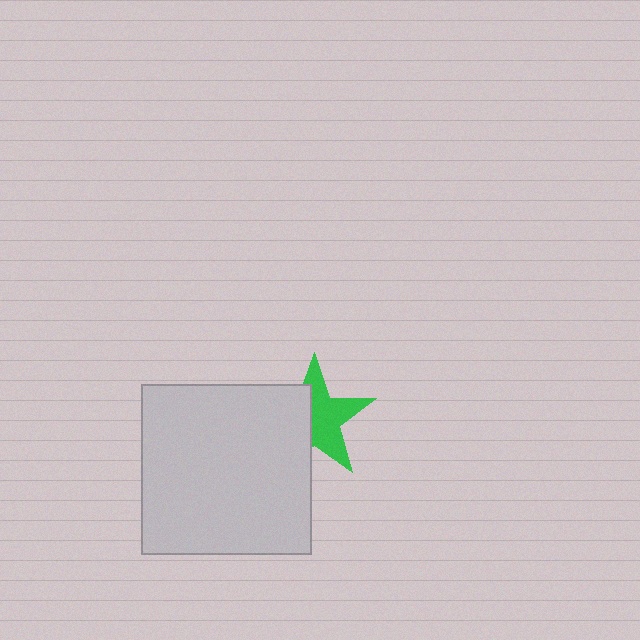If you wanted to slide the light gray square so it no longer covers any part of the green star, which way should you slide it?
Slide it left — that is the most direct way to separate the two shapes.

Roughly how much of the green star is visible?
About half of it is visible (roughly 57%).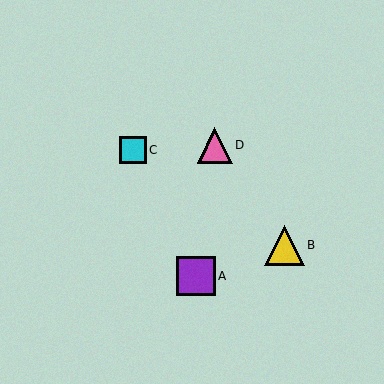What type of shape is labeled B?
Shape B is a yellow triangle.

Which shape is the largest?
The yellow triangle (labeled B) is the largest.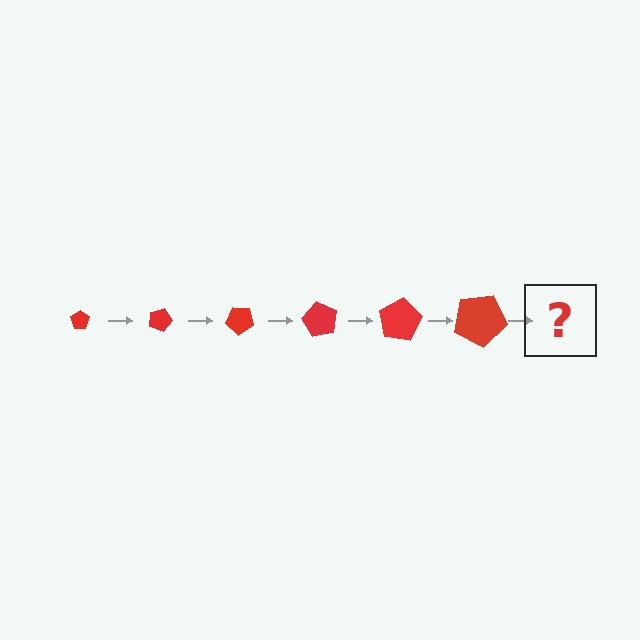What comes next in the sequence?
The next element should be a pentagon, larger than the previous one and rotated 120 degrees from the start.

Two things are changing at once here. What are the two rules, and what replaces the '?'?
The two rules are that the pentagon grows larger each step and it rotates 20 degrees each step. The '?' should be a pentagon, larger than the previous one and rotated 120 degrees from the start.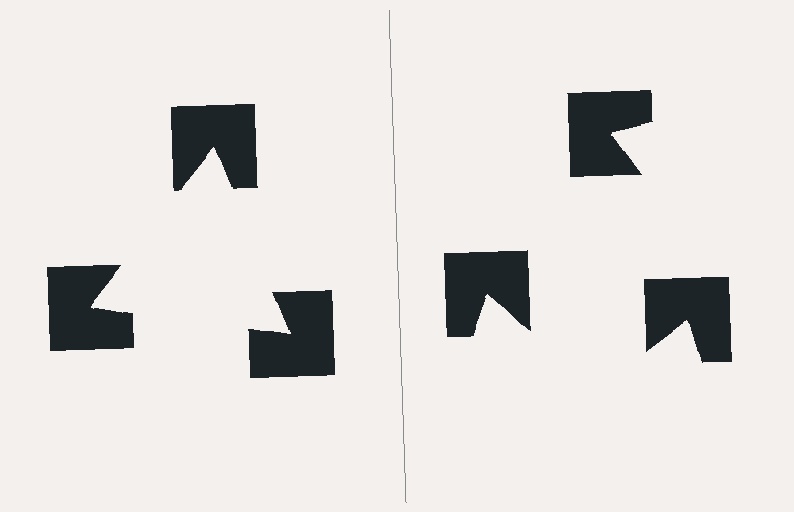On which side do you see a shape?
An illusory triangle appears on the left side. On the right side the wedge cuts are rotated, so no coherent shape forms.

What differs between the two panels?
The notched squares are positioned identically on both sides; only the wedge orientations differ. On the left they align to a triangle; on the right they are misaligned.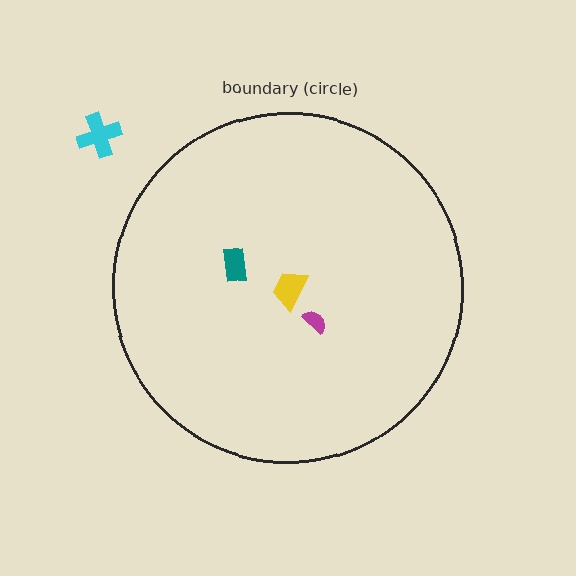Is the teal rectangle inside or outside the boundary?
Inside.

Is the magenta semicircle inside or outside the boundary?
Inside.